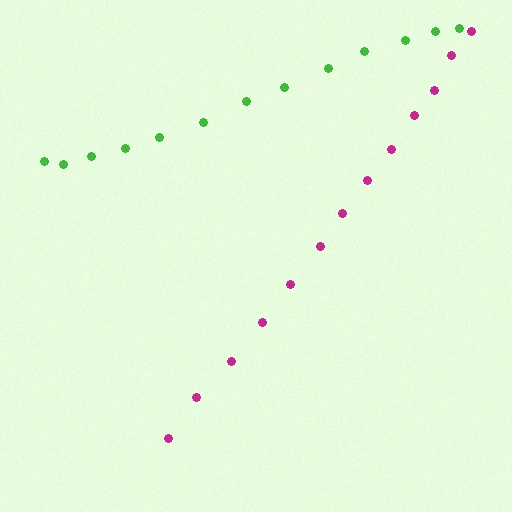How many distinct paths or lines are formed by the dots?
There are 2 distinct paths.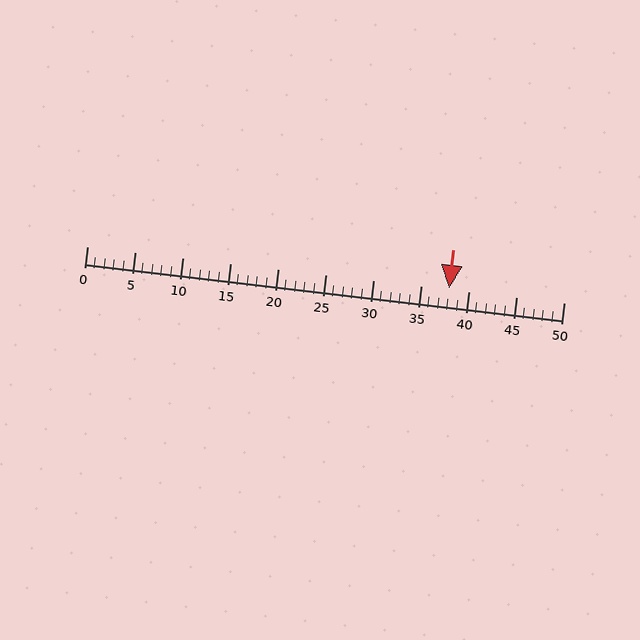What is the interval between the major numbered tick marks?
The major tick marks are spaced 5 units apart.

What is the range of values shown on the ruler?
The ruler shows values from 0 to 50.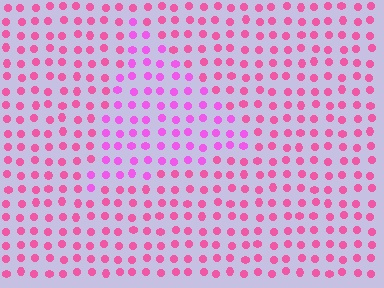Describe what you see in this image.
The image is filled with small pink elements in a uniform arrangement. A triangle-shaped region is visible where the elements are tinted to a slightly different hue, forming a subtle color boundary.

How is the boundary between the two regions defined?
The boundary is defined purely by a slight shift in hue (about 28 degrees). Spacing, size, and orientation are identical on both sides.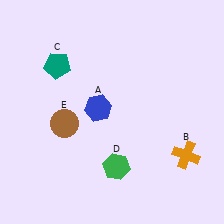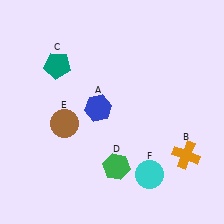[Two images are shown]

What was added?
A cyan circle (F) was added in Image 2.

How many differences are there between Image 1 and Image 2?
There is 1 difference between the two images.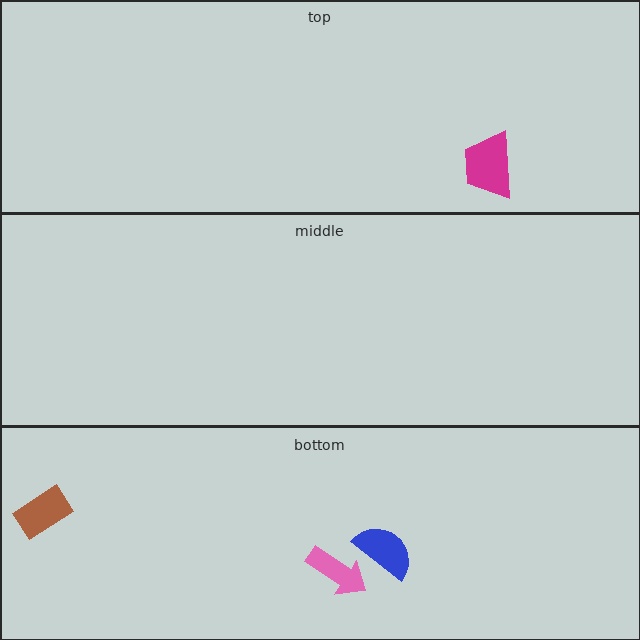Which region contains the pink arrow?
The bottom region.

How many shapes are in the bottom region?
3.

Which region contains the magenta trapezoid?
The top region.